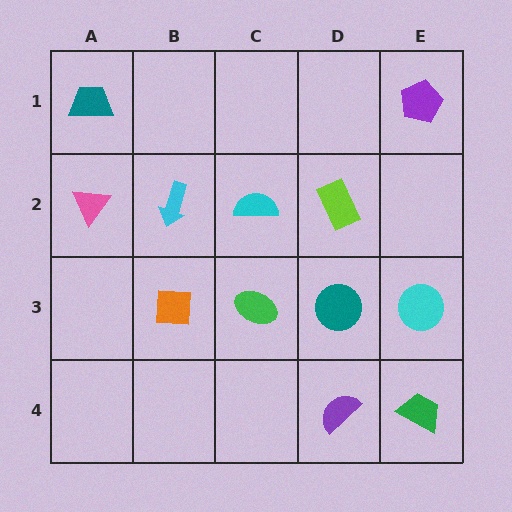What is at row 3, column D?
A teal circle.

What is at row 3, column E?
A cyan circle.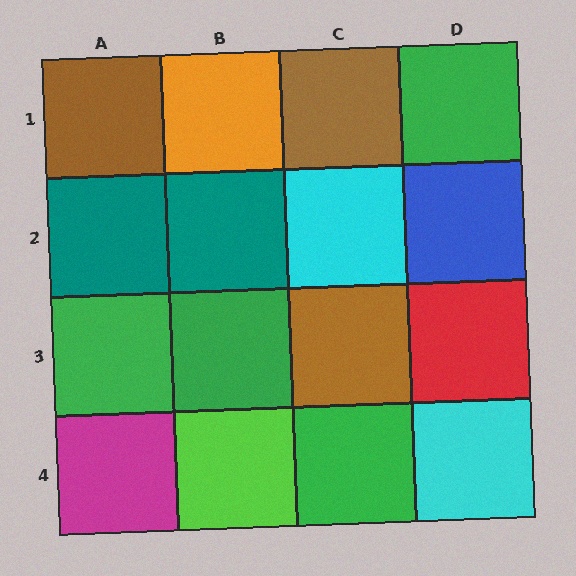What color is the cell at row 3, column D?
Red.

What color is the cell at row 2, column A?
Teal.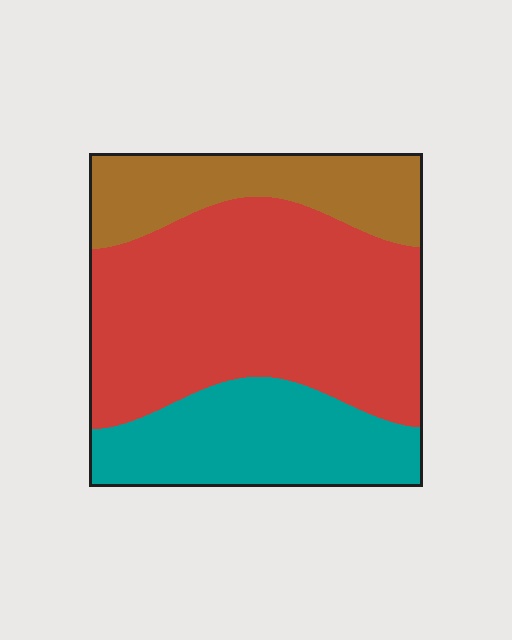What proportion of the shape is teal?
Teal takes up about one quarter (1/4) of the shape.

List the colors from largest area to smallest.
From largest to smallest: red, teal, brown.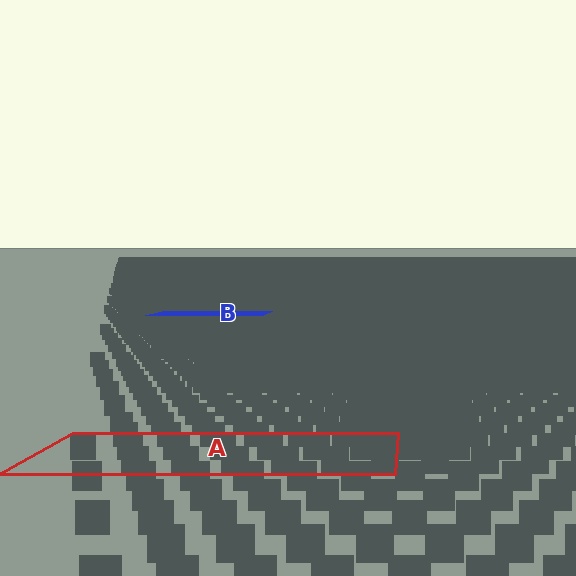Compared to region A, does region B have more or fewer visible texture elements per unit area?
Region B has more texture elements per unit area — they are packed more densely because it is farther away.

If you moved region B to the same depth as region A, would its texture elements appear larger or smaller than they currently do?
They would appear larger. At a closer depth, the same texture elements are projected at a bigger on-screen size.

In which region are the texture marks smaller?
The texture marks are smaller in region B, because it is farther away.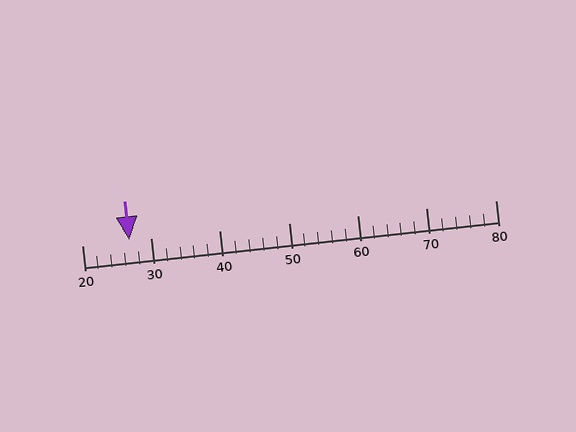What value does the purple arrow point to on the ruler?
The purple arrow points to approximately 27.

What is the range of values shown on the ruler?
The ruler shows values from 20 to 80.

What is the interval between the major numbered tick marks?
The major tick marks are spaced 10 units apart.